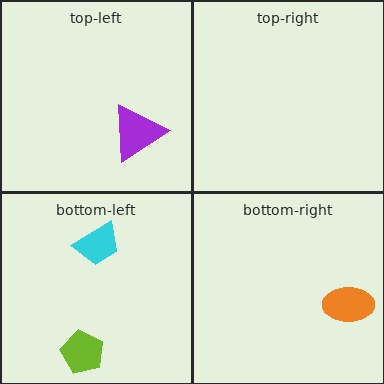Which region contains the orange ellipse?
The bottom-right region.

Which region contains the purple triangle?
The top-left region.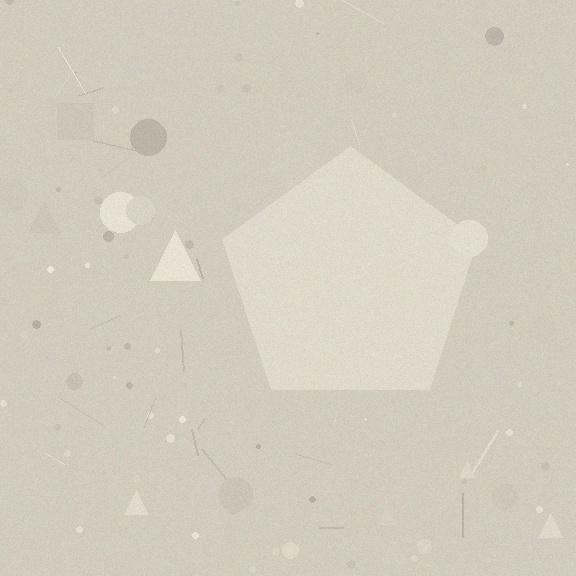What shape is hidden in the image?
A pentagon is hidden in the image.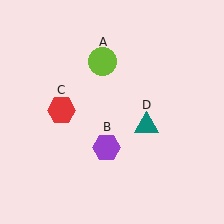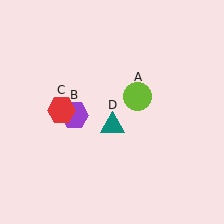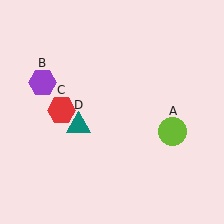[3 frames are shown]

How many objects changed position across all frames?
3 objects changed position: lime circle (object A), purple hexagon (object B), teal triangle (object D).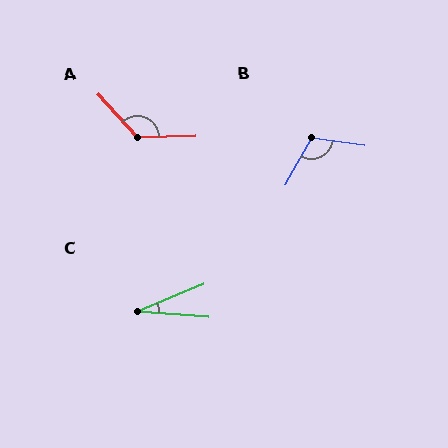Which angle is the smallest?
C, at approximately 27 degrees.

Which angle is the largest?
A, at approximately 131 degrees.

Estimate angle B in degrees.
Approximately 111 degrees.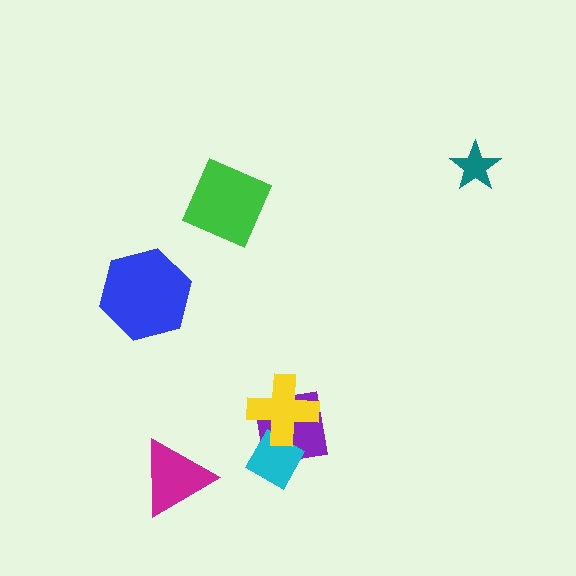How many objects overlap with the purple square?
2 objects overlap with the purple square.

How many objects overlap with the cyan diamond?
2 objects overlap with the cyan diamond.